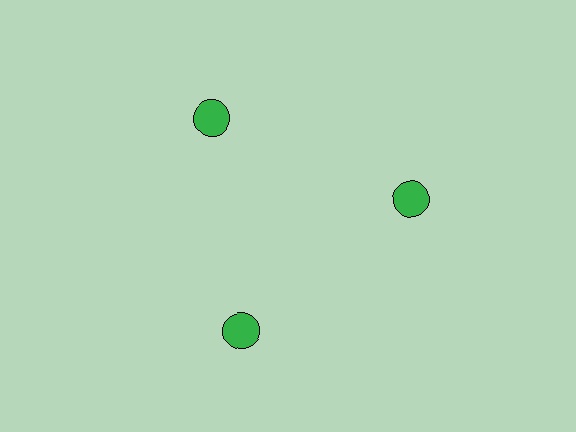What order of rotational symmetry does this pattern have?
This pattern has 3-fold rotational symmetry.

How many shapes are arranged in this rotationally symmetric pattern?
There are 3 shapes, arranged in 3 groups of 1.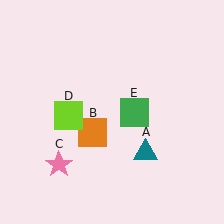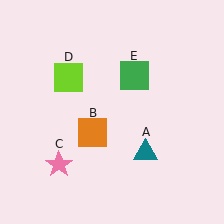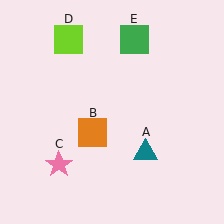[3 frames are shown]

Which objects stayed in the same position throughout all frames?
Teal triangle (object A) and orange square (object B) and pink star (object C) remained stationary.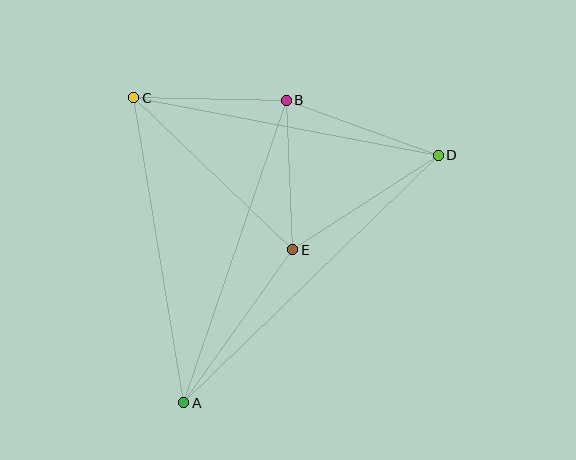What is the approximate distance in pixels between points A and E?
The distance between A and E is approximately 188 pixels.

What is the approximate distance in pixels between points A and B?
The distance between A and B is approximately 319 pixels.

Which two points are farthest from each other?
Points A and D are farthest from each other.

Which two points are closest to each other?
Points B and E are closest to each other.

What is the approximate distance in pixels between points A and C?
The distance between A and C is approximately 309 pixels.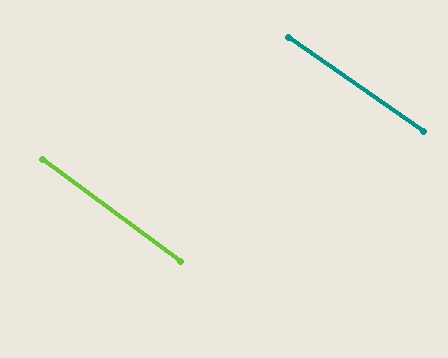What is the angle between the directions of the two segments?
Approximately 2 degrees.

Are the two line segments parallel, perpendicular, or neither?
Parallel — their directions differ by only 1.8°.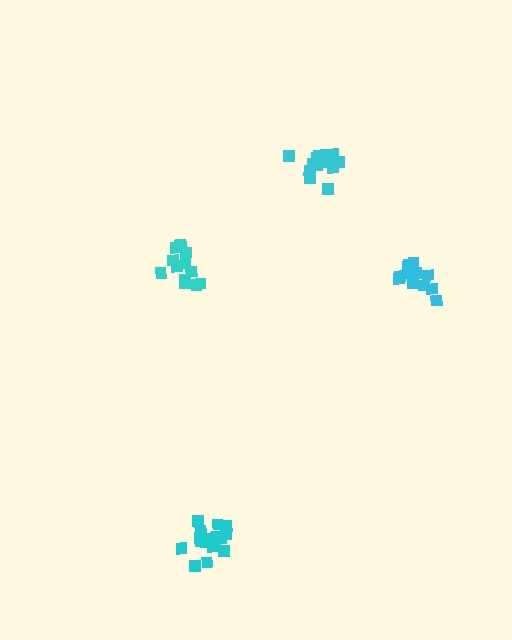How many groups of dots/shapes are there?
There are 4 groups.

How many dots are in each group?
Group 1: 12 dots, Group 2: 18 dots, Group 3: 13 dots, Group 4: 16 dots (59 total).